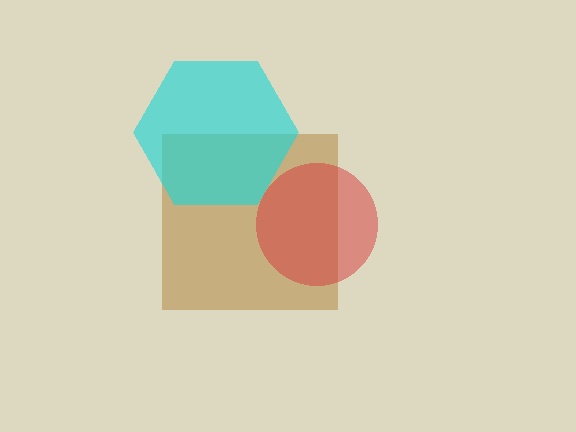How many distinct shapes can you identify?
There are 3 distinct shapes: a brown square, a cyan hexagon, a red circle.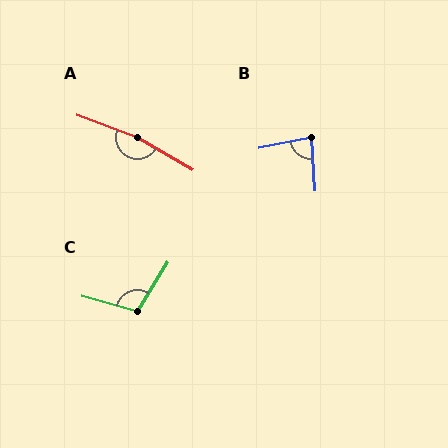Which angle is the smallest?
B, at approximately 83 degrees.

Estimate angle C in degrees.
Approximately 106 degrees.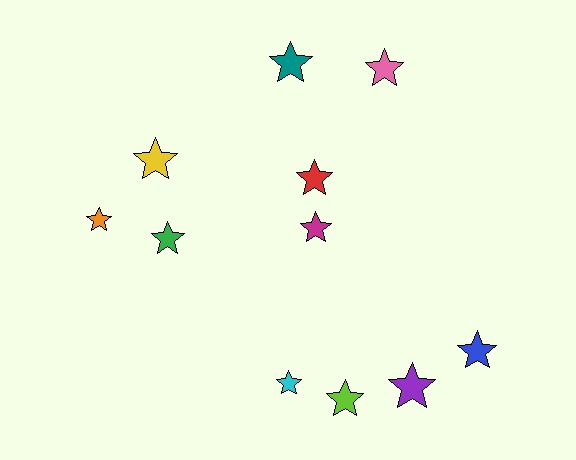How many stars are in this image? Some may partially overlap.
There are 11 stars.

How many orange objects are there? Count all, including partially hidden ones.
There is 1 orange object.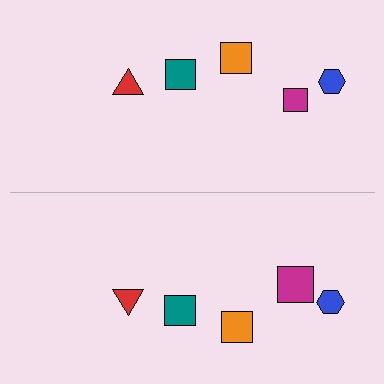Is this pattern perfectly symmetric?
No, the pattern is not perfectly symmetric. The magenta square on the bottom side has a different size than its mirror counterpart.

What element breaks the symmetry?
The magenta square on the bottom side has a different size than its mirror counterpart.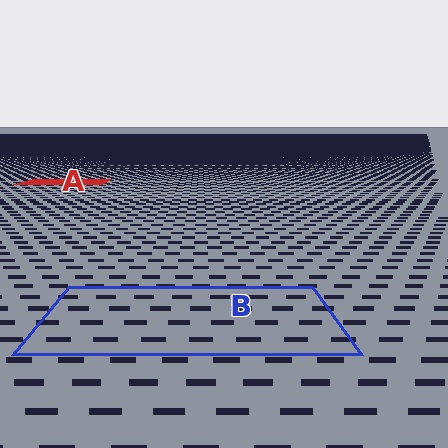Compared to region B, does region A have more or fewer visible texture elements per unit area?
Region A has more texture elements per unit area — they are packed more densely because it is farther away.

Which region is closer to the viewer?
Region B is closer. The texture elements there are larger and more spread out.